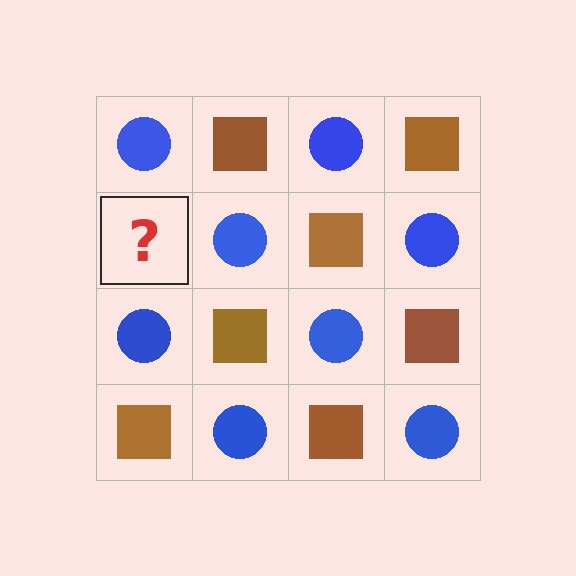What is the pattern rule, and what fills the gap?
The rule is that it alternates blue circle and brown square in a checkerboard pattern. The gap should be filled with a brown square.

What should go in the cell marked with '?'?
The missing cell should contain a brown square.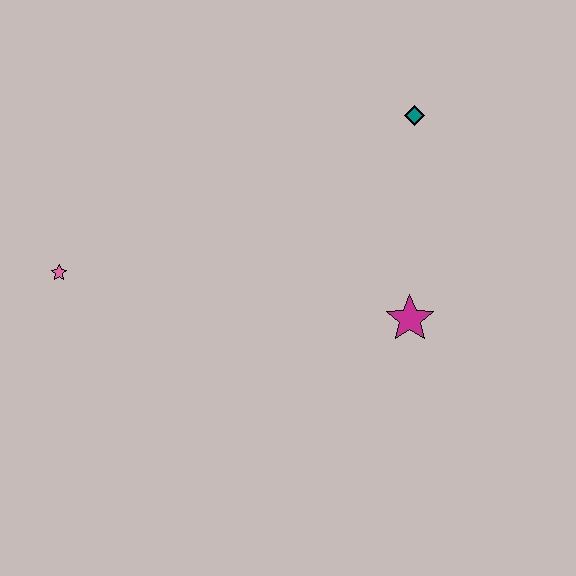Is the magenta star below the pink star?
Yes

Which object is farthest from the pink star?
The teal diamond is farthest from the pink star.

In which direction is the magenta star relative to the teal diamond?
The magenta star is below the teal diamond.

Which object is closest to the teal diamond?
The magenta star is closest to the teal diamond.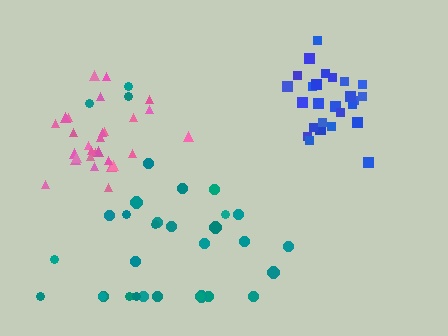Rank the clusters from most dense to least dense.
blue, pink, teal.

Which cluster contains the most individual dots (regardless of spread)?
Teal (34).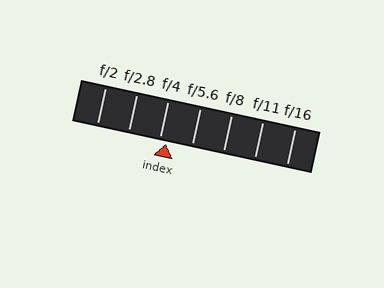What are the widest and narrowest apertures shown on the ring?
The widest aperture shown is f/2 and the narrowest is f/16.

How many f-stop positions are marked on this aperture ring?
There are 7 f-stop positions marked.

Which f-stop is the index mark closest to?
The index mark is closest to f/4.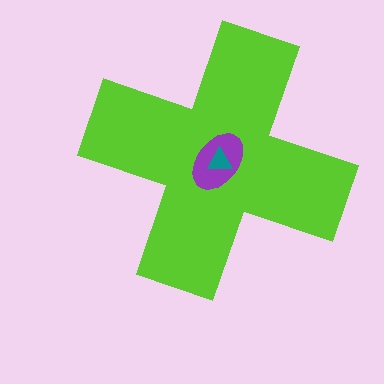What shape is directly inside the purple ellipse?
The teal triangle.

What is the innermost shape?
The teal triangle.